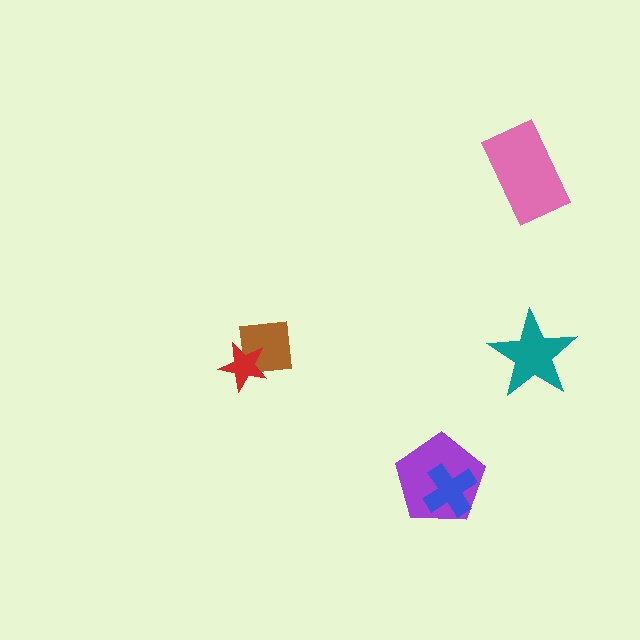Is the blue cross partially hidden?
No, no other shape covers it.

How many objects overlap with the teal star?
0 objects overlap with the teal star.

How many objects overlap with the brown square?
1 object overlaps with the brown square.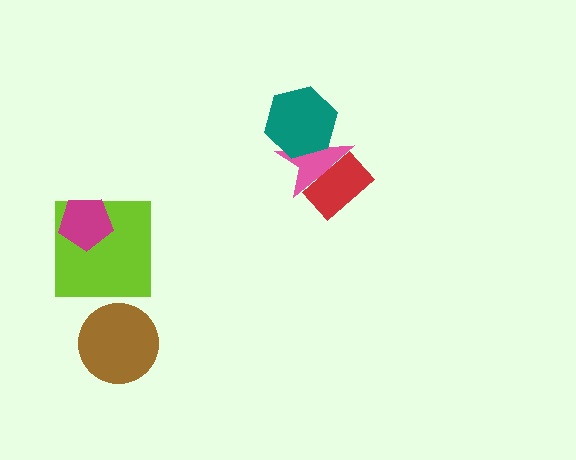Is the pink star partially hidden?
Yes, it is partially covered by another shape.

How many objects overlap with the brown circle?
0 objects overlap with the brown circle.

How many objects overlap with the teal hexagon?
1 object overlaps with the teal hexagon.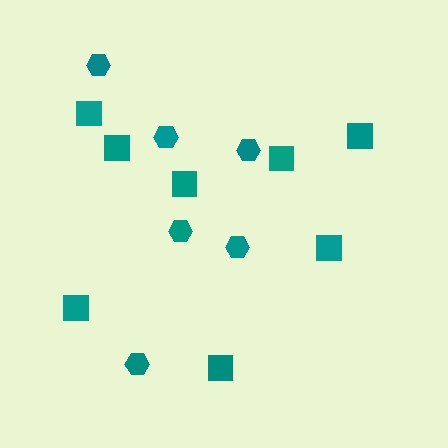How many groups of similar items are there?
There are 2 groups: one group of squares (8) and one group of hexagons (6).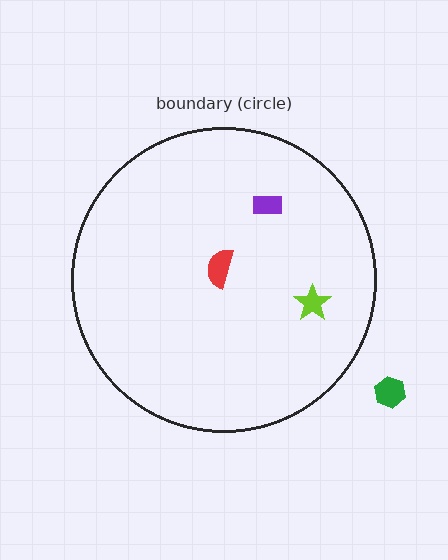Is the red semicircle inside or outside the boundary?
Inside.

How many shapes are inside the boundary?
3 inside, 1 outside.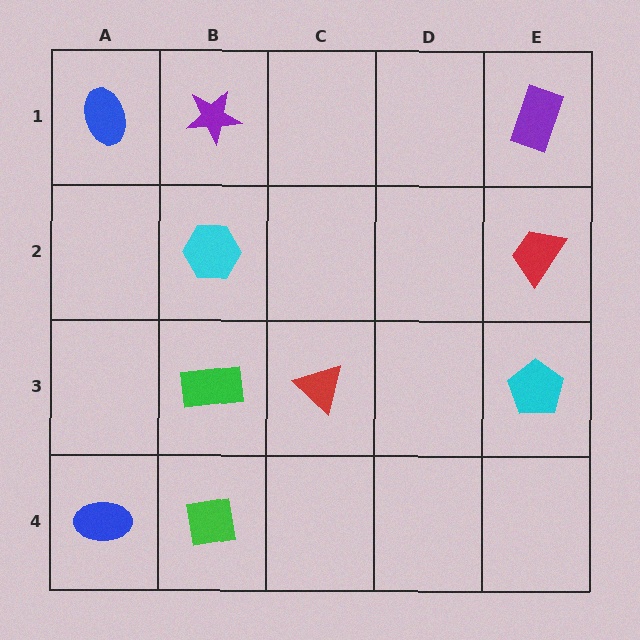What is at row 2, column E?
A red trapezoid.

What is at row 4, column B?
A green square.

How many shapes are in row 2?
2 shapes.